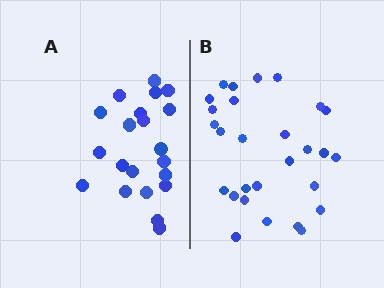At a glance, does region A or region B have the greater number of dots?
Region B (the right region) has more dots.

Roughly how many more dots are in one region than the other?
Region B has roughly 8 or so more dots than region A.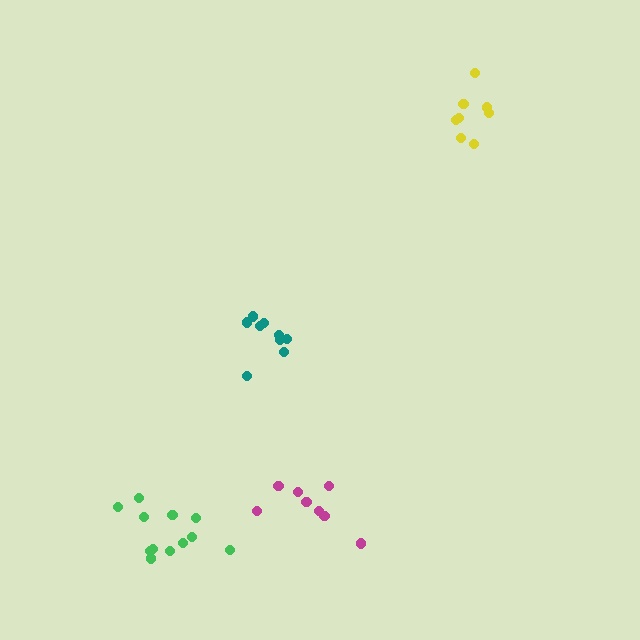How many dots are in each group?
Group 1: 8 dots, Group 2: 12 dots, Group 3: 8 dots, Group 4: 9 dots (37 total).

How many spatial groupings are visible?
There are 4 spatial groupings.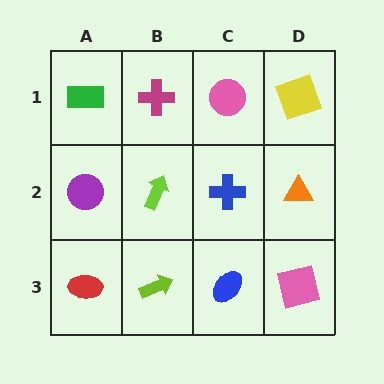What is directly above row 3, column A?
A purple circle.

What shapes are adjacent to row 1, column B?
A lime arrow (row 2, column B), a green rectangle (row 1, column A), a pink circle (row 1, column C).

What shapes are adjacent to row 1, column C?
A blue cross (row 2, column C), a magenta cross (row 1, column B), a yellow square (row 1, column D).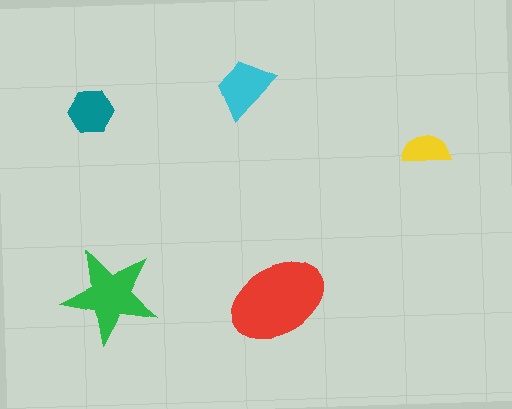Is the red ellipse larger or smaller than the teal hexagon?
Larger.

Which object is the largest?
The red ellipse.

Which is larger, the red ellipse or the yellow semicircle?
The red ellipse.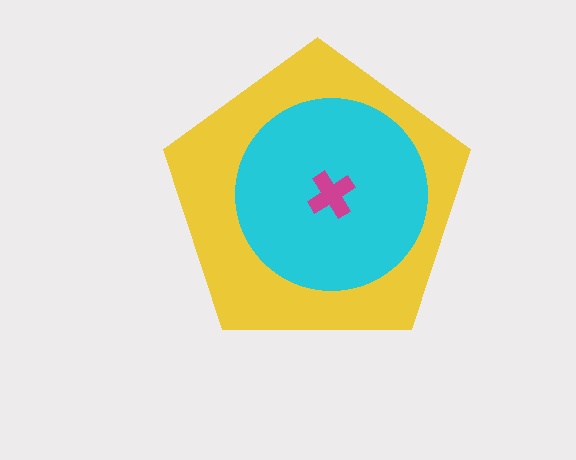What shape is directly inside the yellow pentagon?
The cyan circle.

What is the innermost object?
The magenta cross.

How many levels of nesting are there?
3.